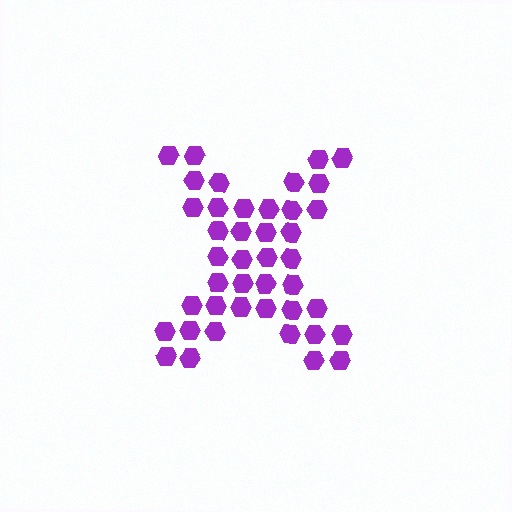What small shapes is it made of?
It is made of small hexagons.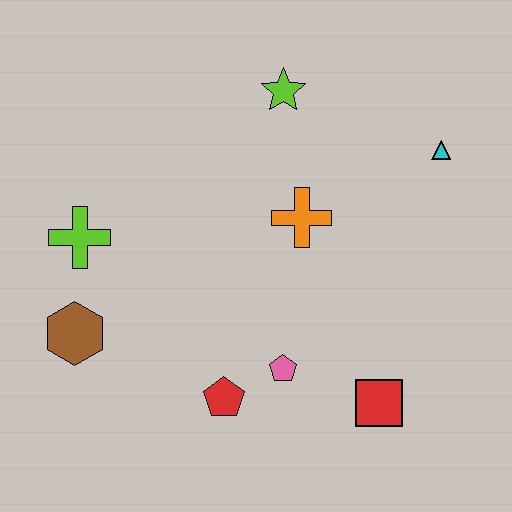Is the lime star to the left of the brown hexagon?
No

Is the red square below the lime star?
Yes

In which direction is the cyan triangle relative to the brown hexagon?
The cyan triangle is to the right of the brown hexagon.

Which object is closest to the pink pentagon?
The red pentagon is closest to the pink pentagon.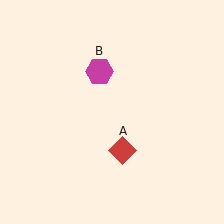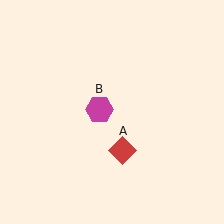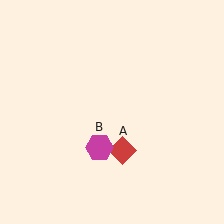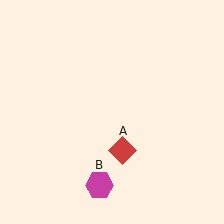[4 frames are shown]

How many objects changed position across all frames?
1 object changed position: magenta hexagon (object B).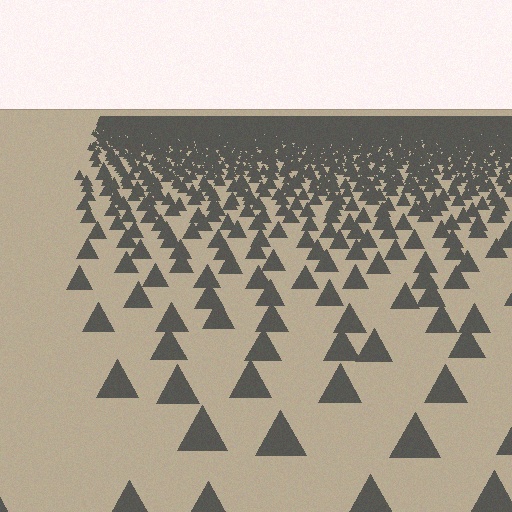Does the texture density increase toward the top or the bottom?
Density increases toward the top.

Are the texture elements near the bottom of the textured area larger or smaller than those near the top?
Larger. Near the bottom, elements are closer to the viewer and appear at a bigger on-screen size.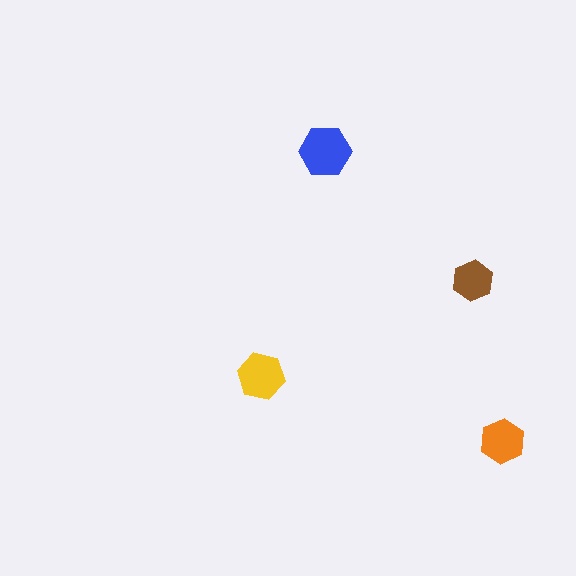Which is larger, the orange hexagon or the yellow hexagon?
The yellow one.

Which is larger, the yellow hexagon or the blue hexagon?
The blue one.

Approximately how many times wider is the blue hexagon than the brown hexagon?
About 1.5 times wider.